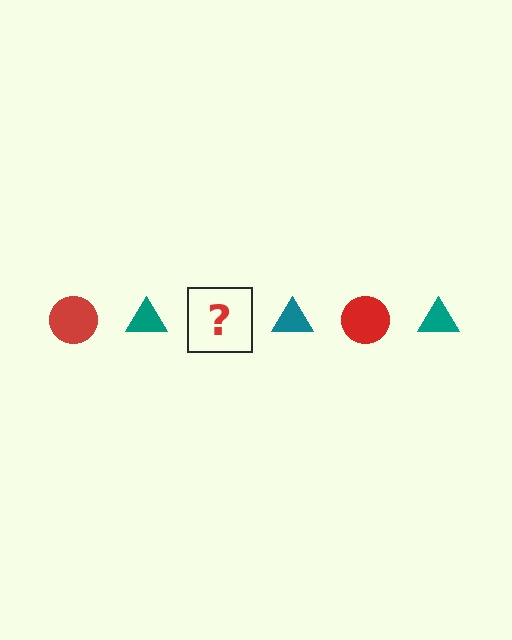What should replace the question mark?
The question mark should be replaced with a red circle.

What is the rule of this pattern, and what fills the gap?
The rule is that the pattern alternates between red circle and teal triangle. The gap should be filled with a red circle.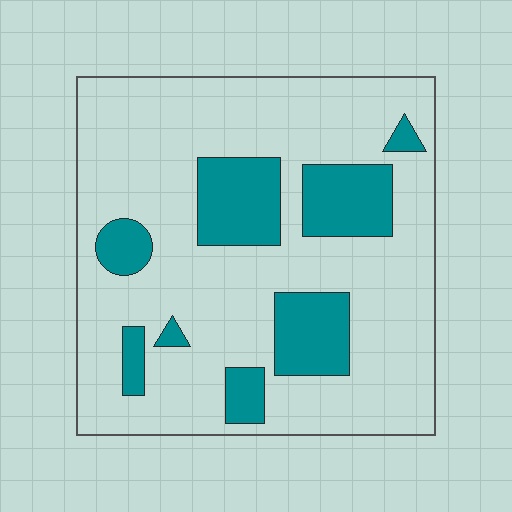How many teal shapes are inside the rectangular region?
8.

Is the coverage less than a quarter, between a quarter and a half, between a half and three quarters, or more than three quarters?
Less than a quarter.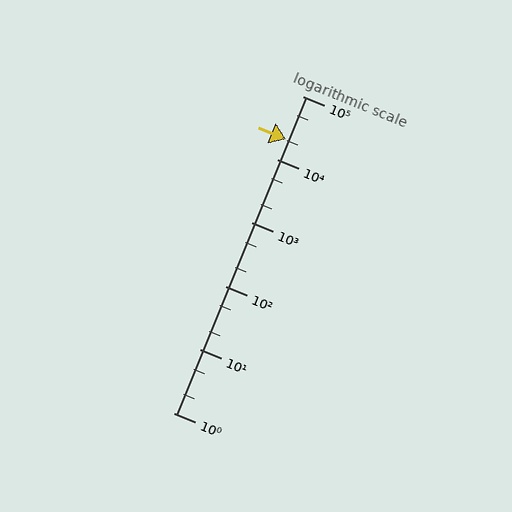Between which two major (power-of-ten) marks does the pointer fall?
The pointer is between 10000 and 100000.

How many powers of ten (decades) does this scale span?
The scale spans 5 decades, from 1 to 100000.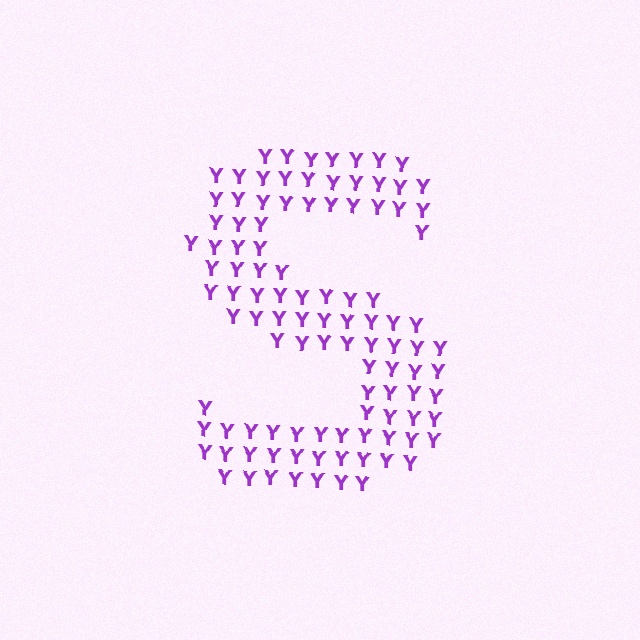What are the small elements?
The small elements are letter Y's.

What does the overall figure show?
The overall figure shows the letter S.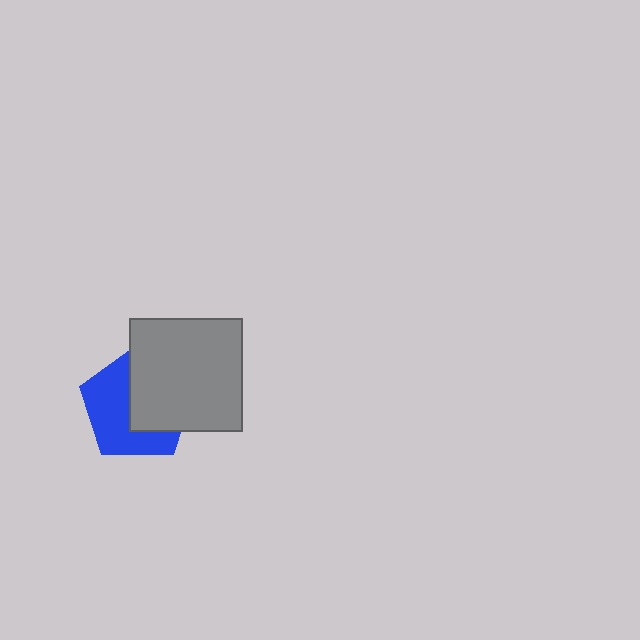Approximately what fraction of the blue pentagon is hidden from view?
Roughly 47% of the blue pentagon is hidden behind the gray square.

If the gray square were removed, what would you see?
You would see the complete blue pentagon.